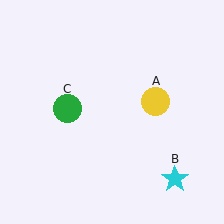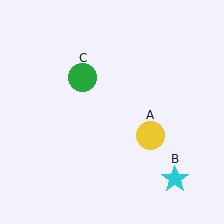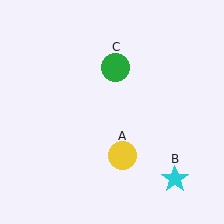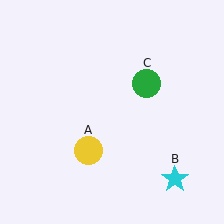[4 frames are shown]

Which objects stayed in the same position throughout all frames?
Cyan star (object B) remained stationary.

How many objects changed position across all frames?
2 objects changed position: yellow circle (object A), green circle (object C).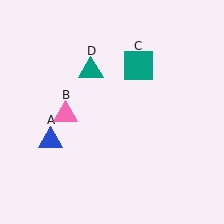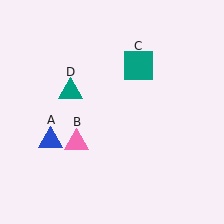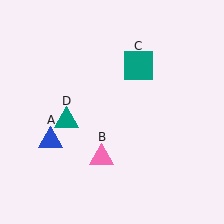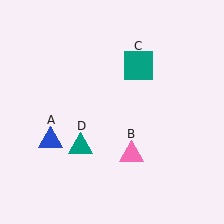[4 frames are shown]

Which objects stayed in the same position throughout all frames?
Blue triangle (object A) and teal square (object C) remained stationary.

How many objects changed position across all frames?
2 objects changed position: pink triangle (object B), teal triangle (object D).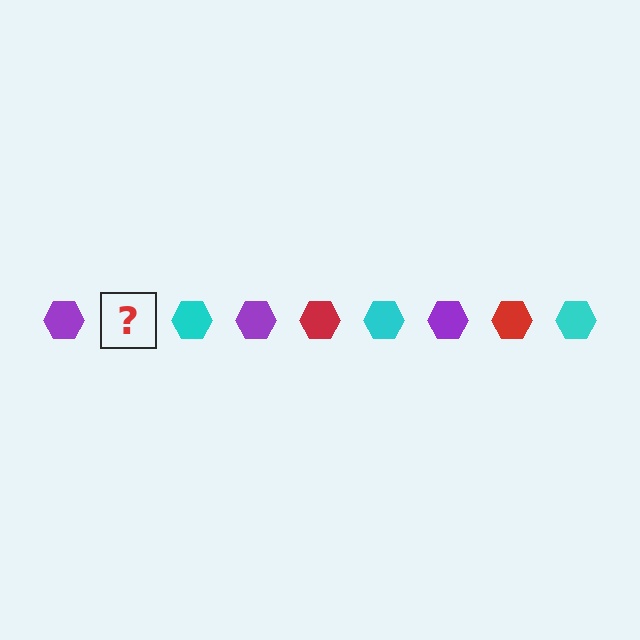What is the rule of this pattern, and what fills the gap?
The rule is that the pattern cycles through purple, red, cyan hexagons. The gap should be filled with a red hexagon.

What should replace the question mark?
The question mark should be replaced with a red hexagon.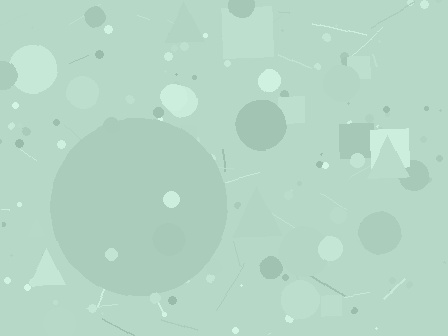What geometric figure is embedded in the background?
A circle is embedded in the background.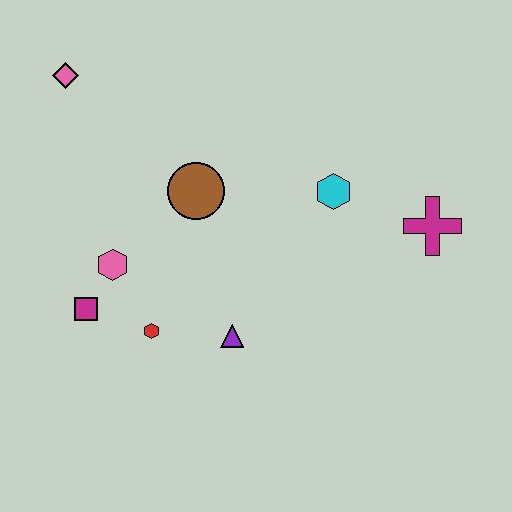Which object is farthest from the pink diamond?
The magenta cross is farthest from the pink diamond.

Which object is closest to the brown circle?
The pink hexagon is closest to the brown circle.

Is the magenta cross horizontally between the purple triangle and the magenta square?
No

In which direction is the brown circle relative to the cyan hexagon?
The brown circle is to the left of the cyan hexagon.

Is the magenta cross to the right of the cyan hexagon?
Yes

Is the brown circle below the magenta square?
No